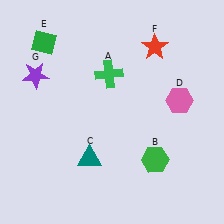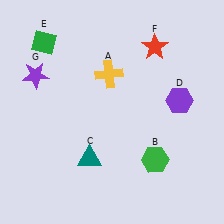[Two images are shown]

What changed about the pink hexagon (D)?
In Image 1, D is pink. In Image 2, it changed to purple.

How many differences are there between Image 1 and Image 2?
There are 2 differences between the two images.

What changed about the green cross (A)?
In Image 1, A is green. In Image 2, it changed to yellow.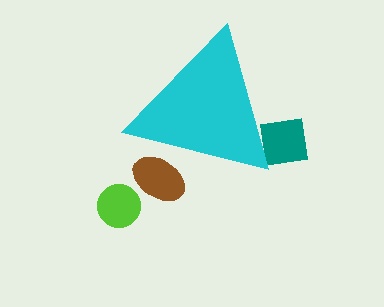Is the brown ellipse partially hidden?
Yes, the brown ellipse is partially hidden behind the cyan triangle.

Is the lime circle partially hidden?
No, the lime circle is fully visible.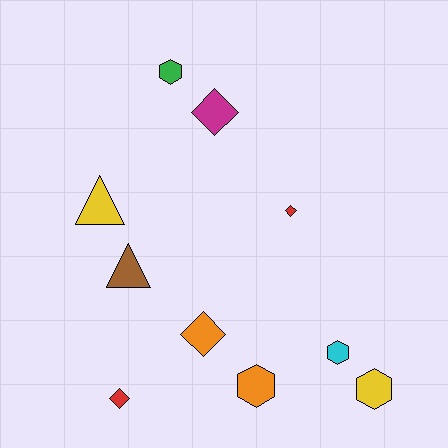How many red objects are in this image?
There are 2 red objects.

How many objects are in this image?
There are 10 objects.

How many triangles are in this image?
There are 2 triangles.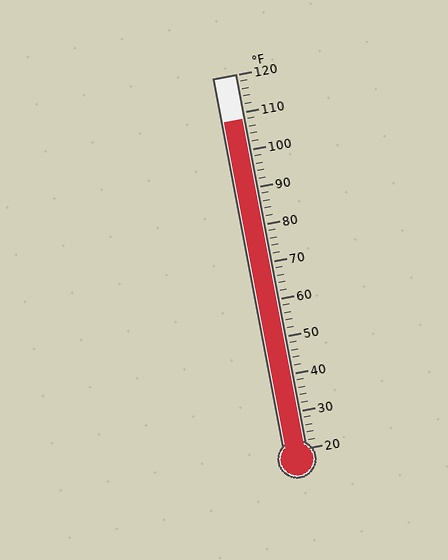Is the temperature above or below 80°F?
The temperature is above 80°F.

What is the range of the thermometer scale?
The thermometer scale ranges from 20°F to 120°F.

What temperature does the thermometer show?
The thermometer shows approximately 108°F.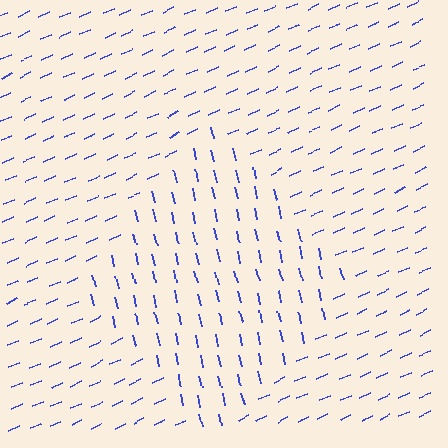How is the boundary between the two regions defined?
The boundary is defined purely by a change in line orientation (approximately 79 degrees difference). All lines are the same color and thickness.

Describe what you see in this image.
The image is filled with small blue line segments. A diamond region in the image has lines oriented differently from the surrounding lines, creating a visible texture boundary.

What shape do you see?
I see a diamond.